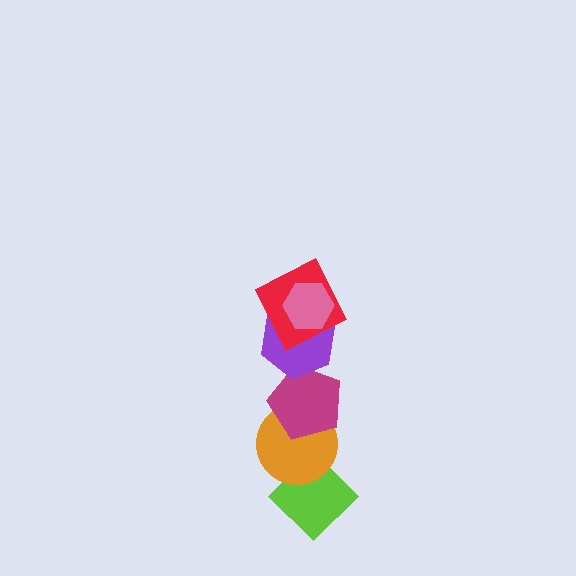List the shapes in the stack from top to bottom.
From top to bottom: the pink hexagon, the red square, the purple hexagon, the magenta pentagon, the orange circle, the lime diamond.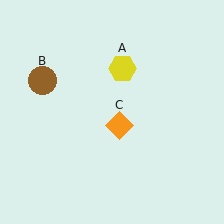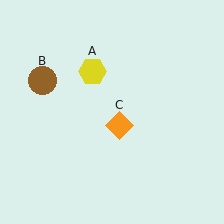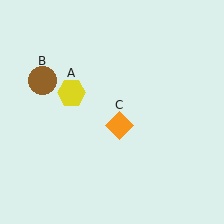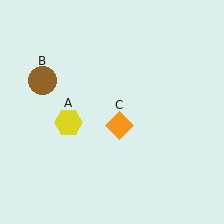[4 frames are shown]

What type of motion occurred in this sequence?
The yellow hexagon (object A) rotated counterclockwise around the center of the scene.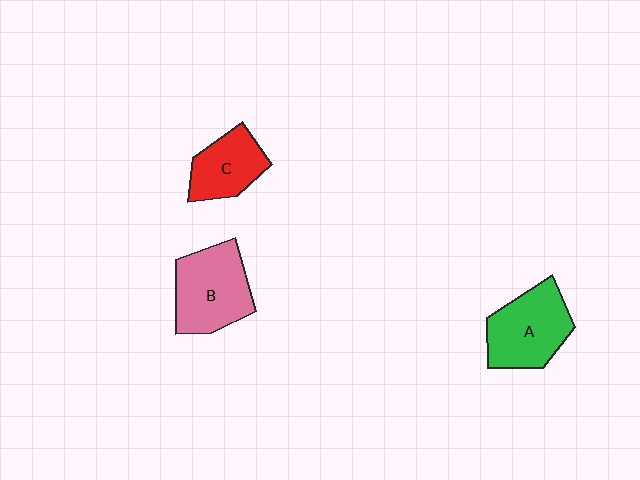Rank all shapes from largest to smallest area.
From largest to smallest: B (pink), A (green), C (red).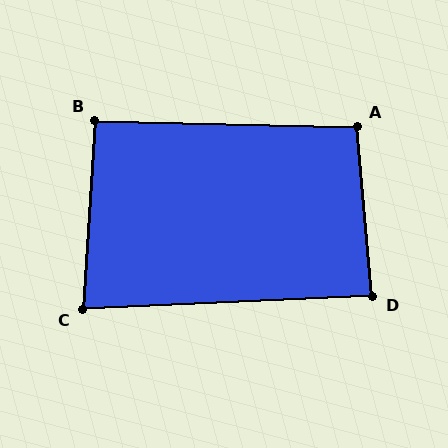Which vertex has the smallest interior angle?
C, at approximately 84 degrees.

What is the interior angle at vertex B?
Approximately 93 degrees (approximately right).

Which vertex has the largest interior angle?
A, at approximately 96 degrees.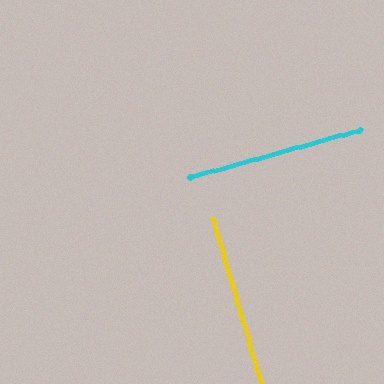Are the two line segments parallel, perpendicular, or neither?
Perpendicular — they meet at approximately 89°.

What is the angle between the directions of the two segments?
Approximately 89 degrees.